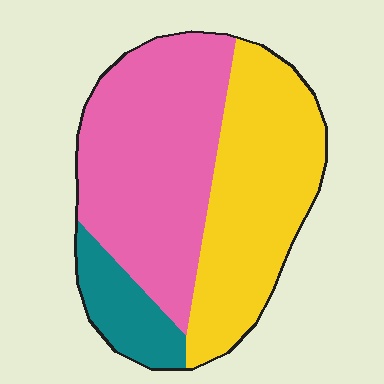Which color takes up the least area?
Teal, at roughly 10%.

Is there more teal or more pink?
Pink.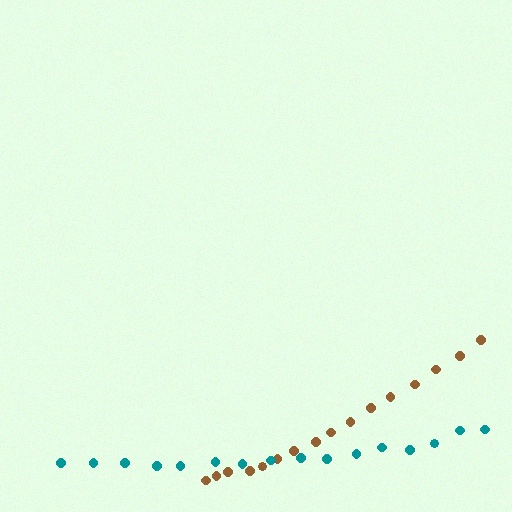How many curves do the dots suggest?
There are 2 distinct paths.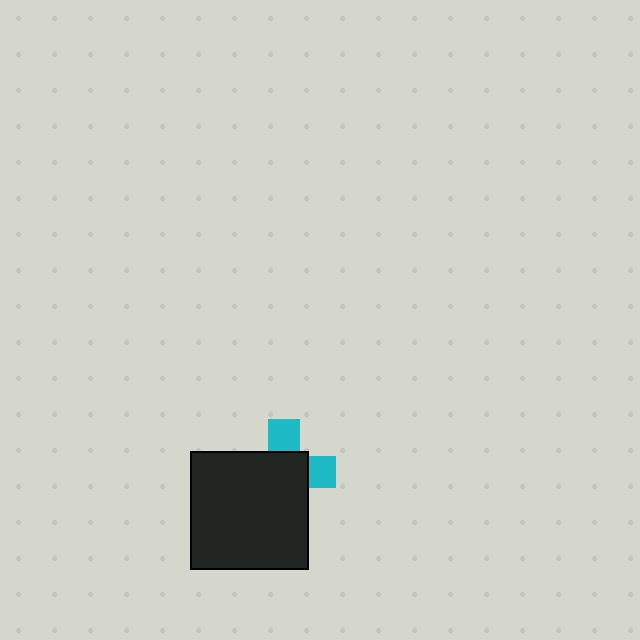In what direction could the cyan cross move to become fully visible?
The cyan cross could move toward the upper-right. That would shift it out from behind the black square entirely.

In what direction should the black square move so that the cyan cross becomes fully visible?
The black square should move toward the lower-left. That is the shortest direction to clear the overlap and leave the cyan cross fully visible.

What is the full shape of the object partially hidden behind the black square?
The partially hidden object is a cyan cross.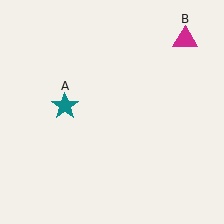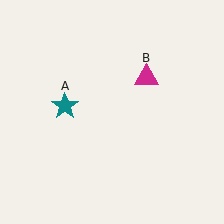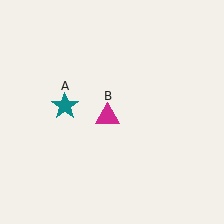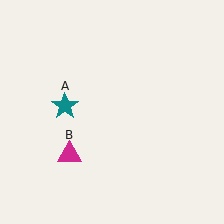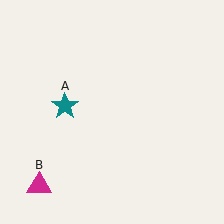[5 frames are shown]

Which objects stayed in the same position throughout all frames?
Teal star (object A) remained stationary.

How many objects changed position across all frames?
1 object changed position: magenta triangle (object B).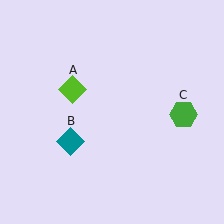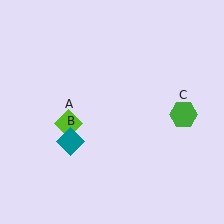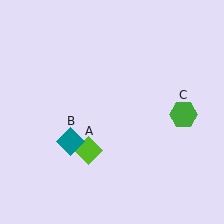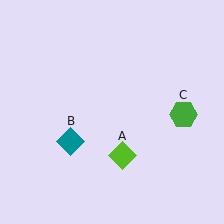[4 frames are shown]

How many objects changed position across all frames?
1 object changed position: lime diamond (object A).